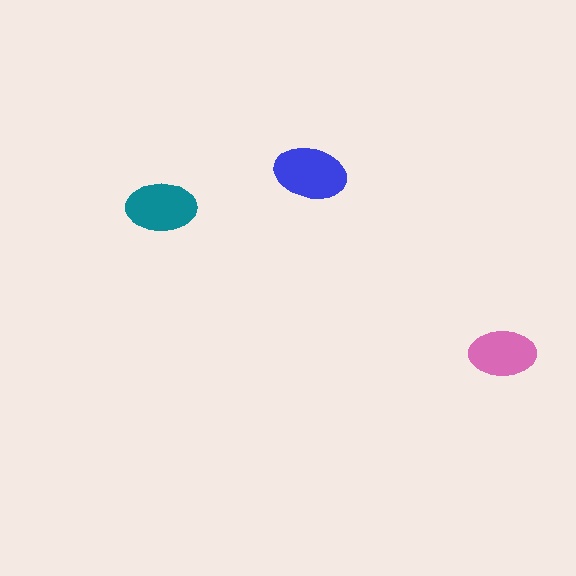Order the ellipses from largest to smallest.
the blue one, the teal one, the pink one.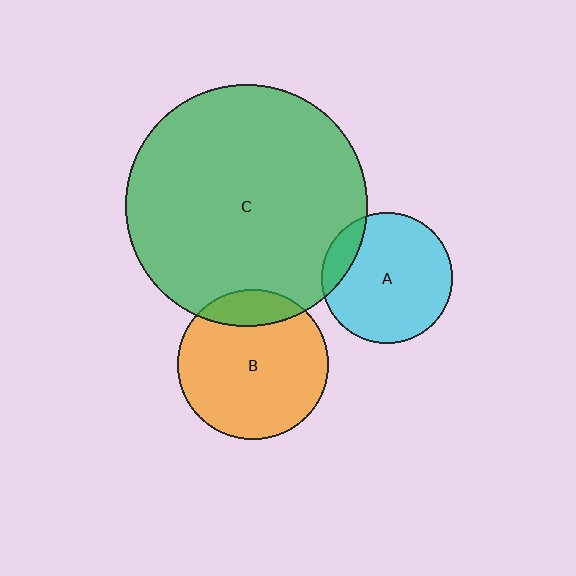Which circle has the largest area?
Circle C (green).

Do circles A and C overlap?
Yes.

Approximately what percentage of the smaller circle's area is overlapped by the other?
Approximately 15%.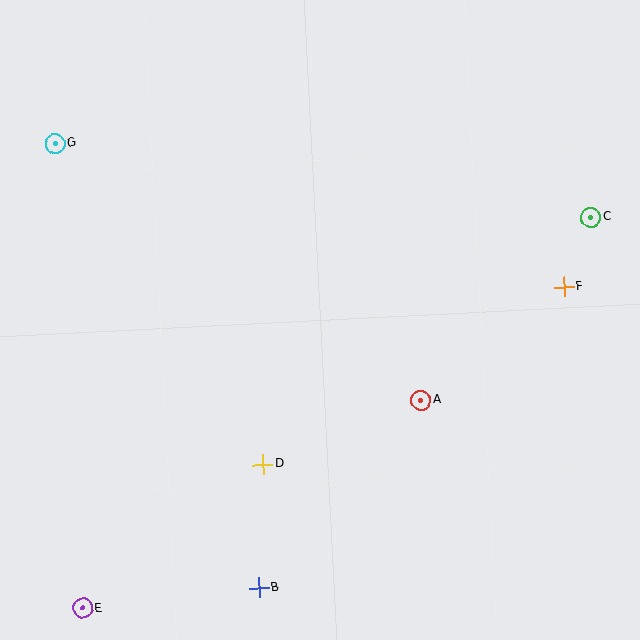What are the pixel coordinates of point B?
Point B is at (259, 588).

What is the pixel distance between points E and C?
The distance between E and C is 641 pixels.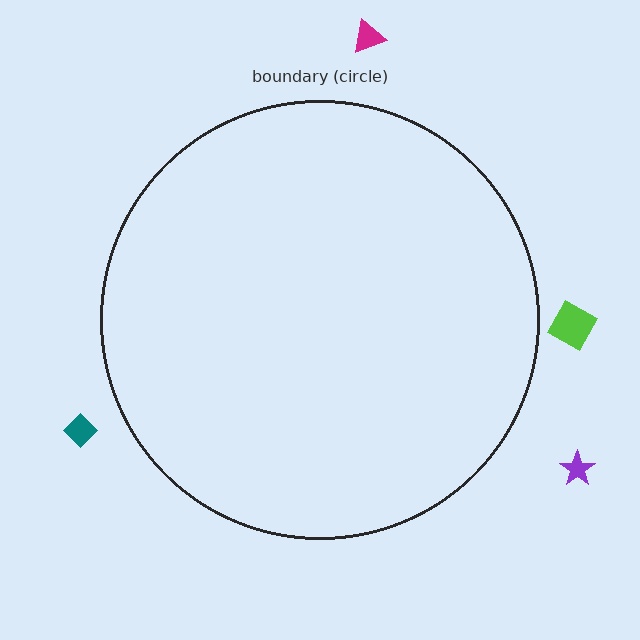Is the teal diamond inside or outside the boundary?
Outside.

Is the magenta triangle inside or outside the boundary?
Outside.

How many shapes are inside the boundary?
0 inside, 4 outside.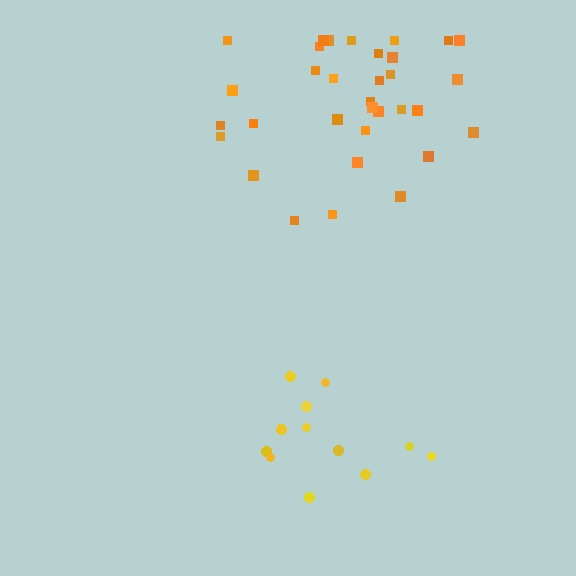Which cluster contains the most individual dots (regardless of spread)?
Orange (33).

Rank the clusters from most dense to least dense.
orange, yellow.